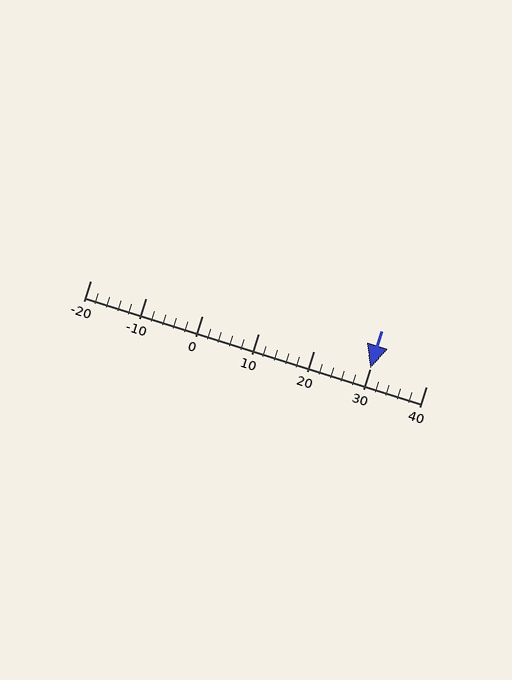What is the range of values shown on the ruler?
The ruler shows values from -20 to 40.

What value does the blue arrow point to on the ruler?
The blue arrow points to approximately 30.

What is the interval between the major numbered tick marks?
The major tick marks are spaced 10 units apart.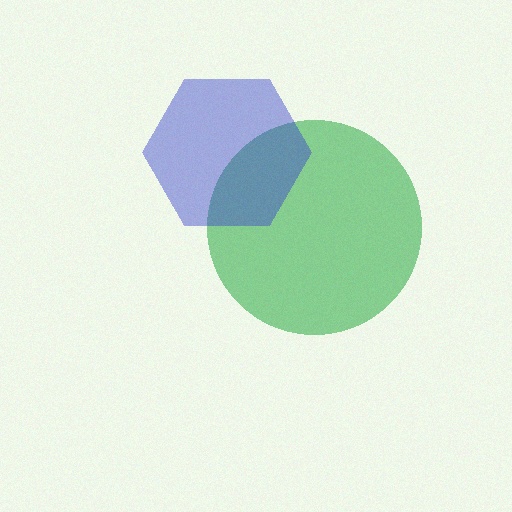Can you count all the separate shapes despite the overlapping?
Yes, there are 2 separate shapes.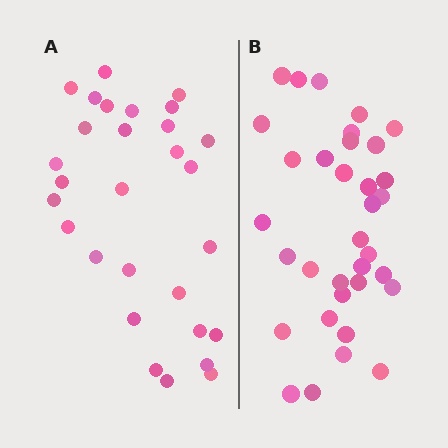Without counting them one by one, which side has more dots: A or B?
Region B (the right region) has more dots.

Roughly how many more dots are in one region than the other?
Region B has about 5 more dots than region A.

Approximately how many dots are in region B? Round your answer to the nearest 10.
About 30 dots. (The exact count is 34, which rounds to 30.)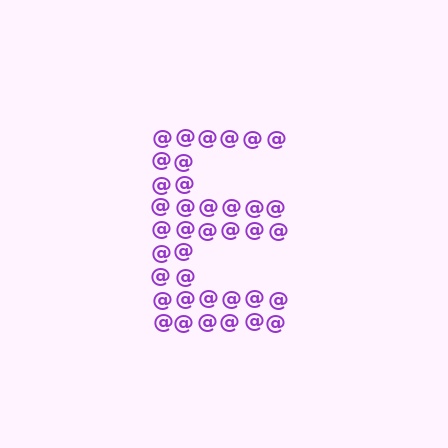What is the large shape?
The large shape is the letter E.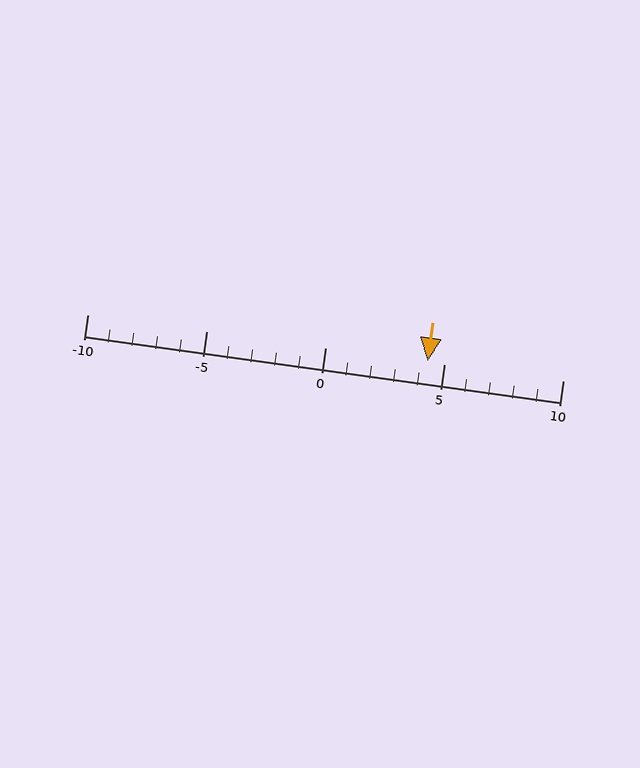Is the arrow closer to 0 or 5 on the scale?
The arrow is closer to 5.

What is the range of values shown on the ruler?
The ruler shows values from -10 to 10.